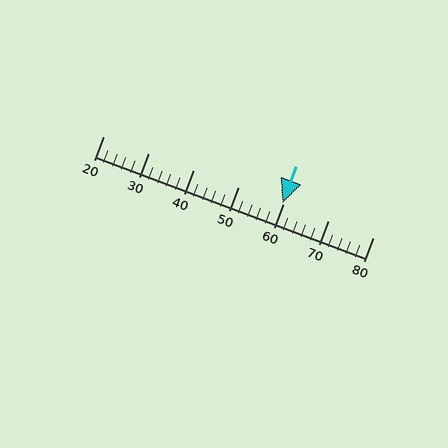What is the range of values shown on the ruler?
The ruler shows values from 20 to 80.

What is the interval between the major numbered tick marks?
The major tick marks are spaced 10 units apart.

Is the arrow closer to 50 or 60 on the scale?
The arrow is closer to 60.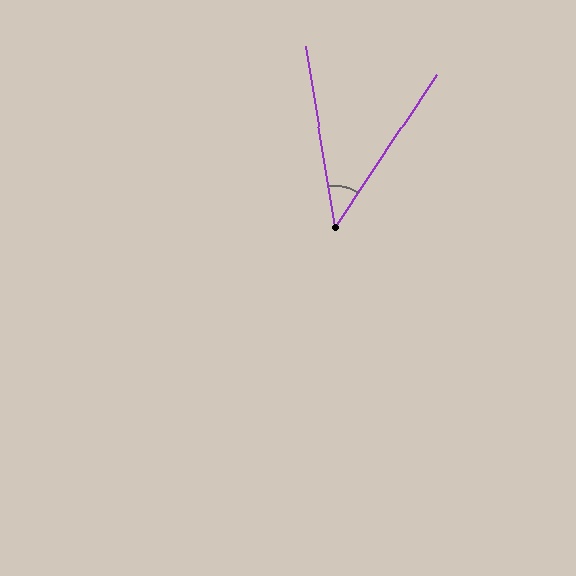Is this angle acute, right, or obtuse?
It is acute.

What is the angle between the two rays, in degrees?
Approximately 43 degrees.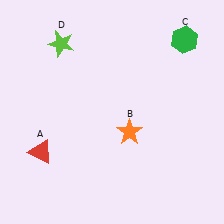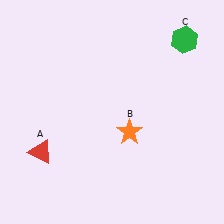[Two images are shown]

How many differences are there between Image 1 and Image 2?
There is 1 difference between the two images.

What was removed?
The lime star (D) was removed in Image 2.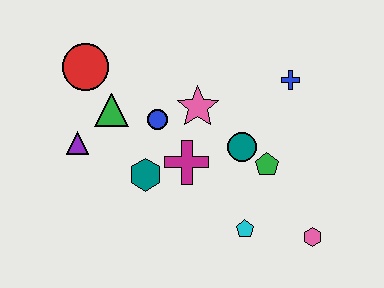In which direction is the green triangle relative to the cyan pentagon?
The green triangle is to the left of the cyan pentagon.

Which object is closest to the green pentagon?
The teal circle is closest to the green pentagon.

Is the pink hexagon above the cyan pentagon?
No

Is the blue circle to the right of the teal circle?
No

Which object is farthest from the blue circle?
The pink hexagon is farthest from the blue circle.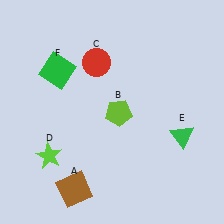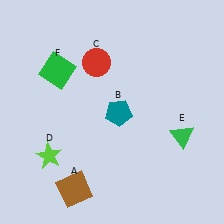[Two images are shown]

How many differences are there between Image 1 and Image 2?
There is 1 difference between the two images.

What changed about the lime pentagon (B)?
In Image 1, B is lime. In Image 2, it changed to teal.